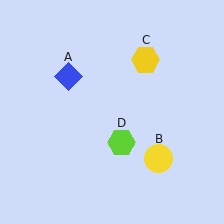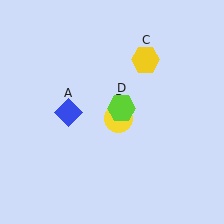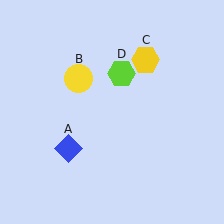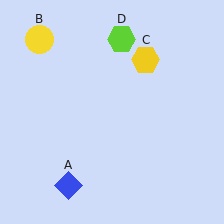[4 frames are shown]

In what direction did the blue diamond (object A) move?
The blue diamond (object A) moved down.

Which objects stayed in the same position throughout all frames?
Yellow hexagon (object C) remained stationary.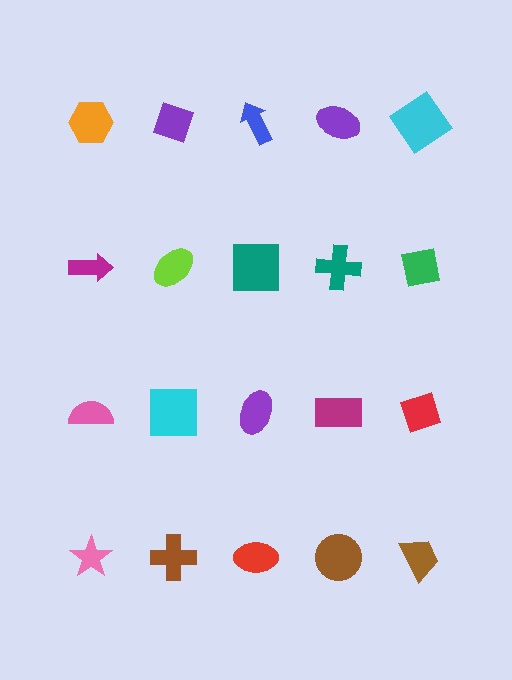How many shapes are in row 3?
5 shapes.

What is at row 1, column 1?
An orange hexagon.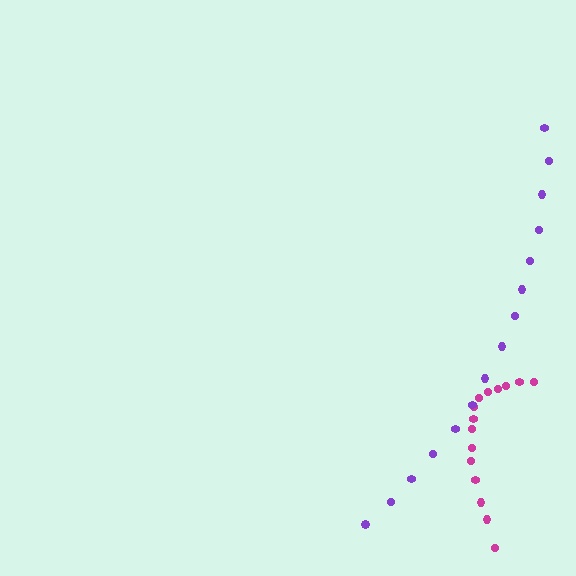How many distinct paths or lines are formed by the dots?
There are 2 distinct paths.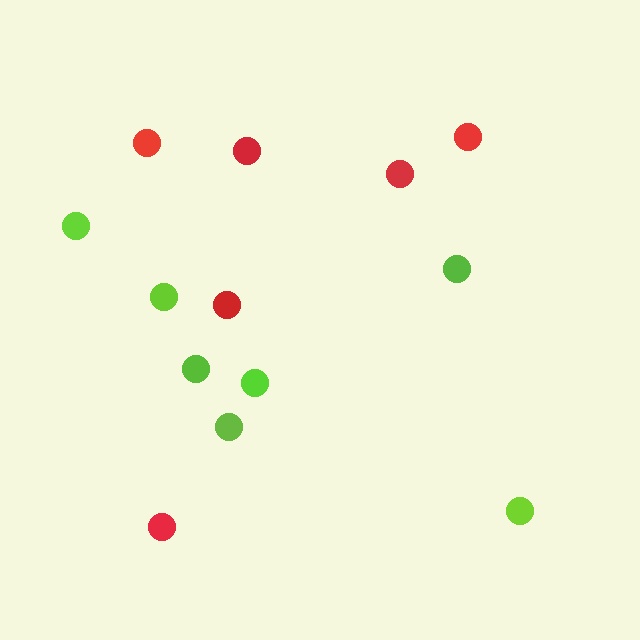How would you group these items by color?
There are 2 groups: one group of lime circles (7) and one group of red circles (6).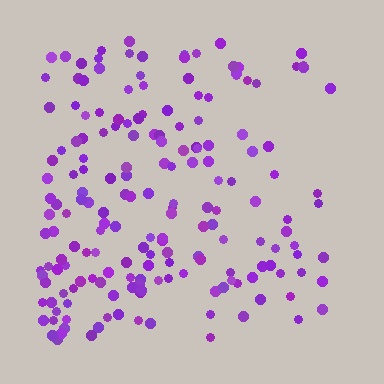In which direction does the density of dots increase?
From right to left, with the left side densest.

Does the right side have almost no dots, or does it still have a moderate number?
Still a moderate number, just noticeably fewer than the left.